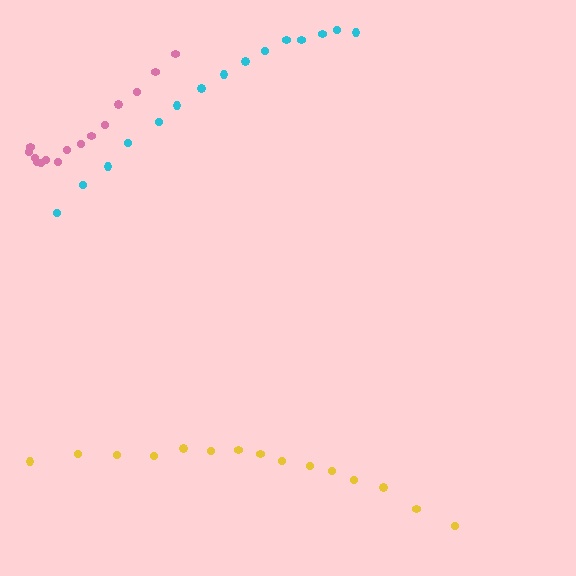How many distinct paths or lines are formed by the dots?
There are 3 distinct paths.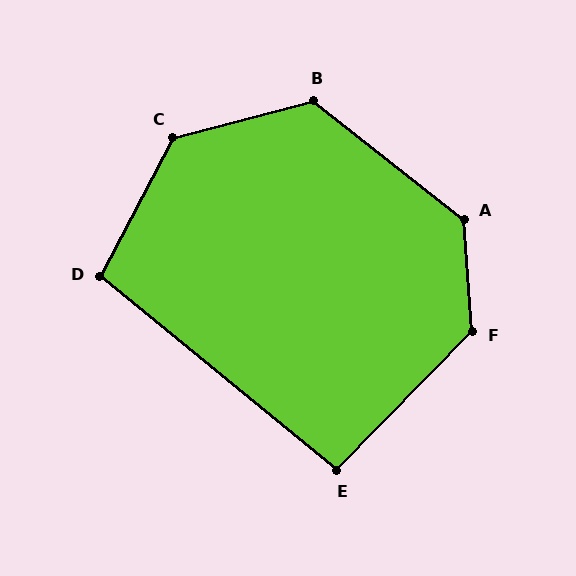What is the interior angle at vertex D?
Approximately 101 degrees (obtuse).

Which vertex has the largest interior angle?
C, at approximately 133 degrees.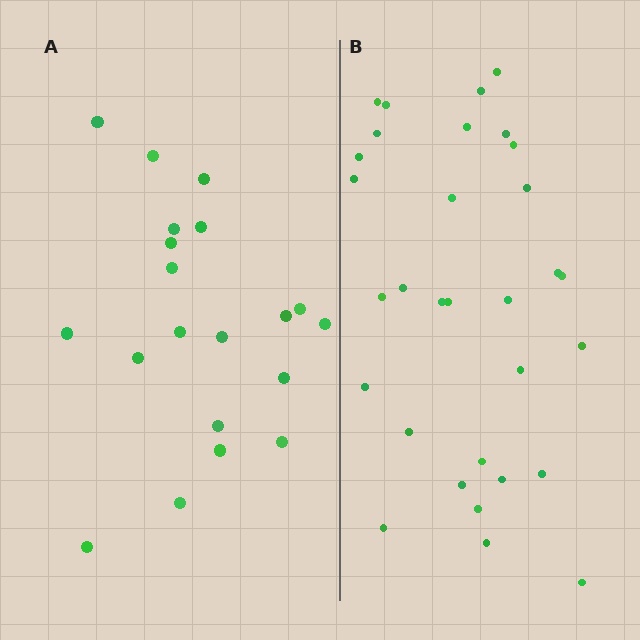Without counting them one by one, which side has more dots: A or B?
Region B (the right region) has more dots.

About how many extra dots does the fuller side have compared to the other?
Region B has roughly 12 or so more dots than region A.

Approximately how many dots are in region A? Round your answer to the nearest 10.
About 20 dots.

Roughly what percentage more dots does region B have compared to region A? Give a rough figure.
About 55% more.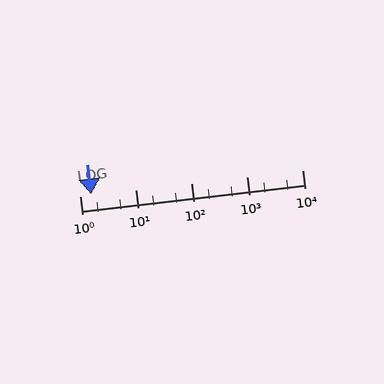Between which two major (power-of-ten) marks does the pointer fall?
The pointer is between 1 and 10.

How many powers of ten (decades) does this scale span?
The scale spans 4 decades, from 1 to 10000.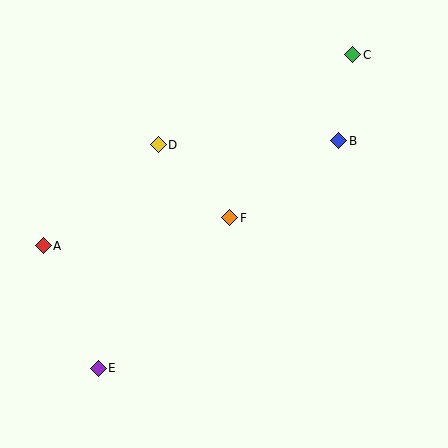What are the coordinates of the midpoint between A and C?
The midpoint between A and C is at (198, 150).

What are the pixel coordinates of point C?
Point C is at (353, 55).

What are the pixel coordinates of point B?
Point B is at (339, 141).